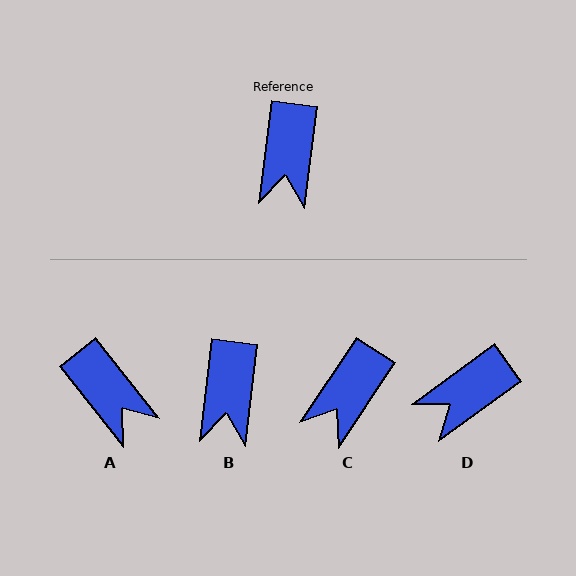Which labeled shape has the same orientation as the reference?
B.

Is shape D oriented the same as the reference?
No, it is off by about 47 degrees.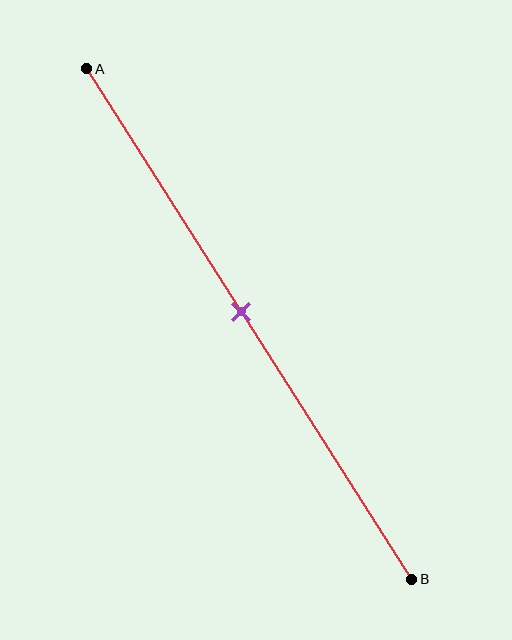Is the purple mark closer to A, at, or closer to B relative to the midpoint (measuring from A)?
The purple mark is approximately at the midpoint of segment AB.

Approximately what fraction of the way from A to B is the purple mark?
The purple mark is approximately 50% of the way from A to B.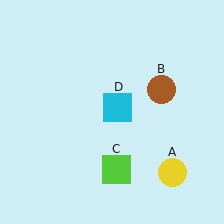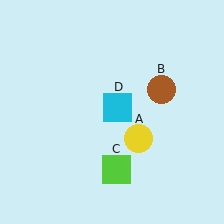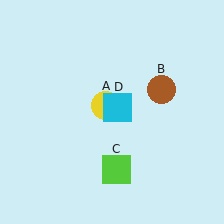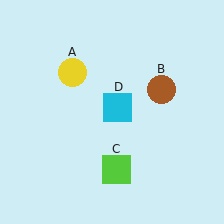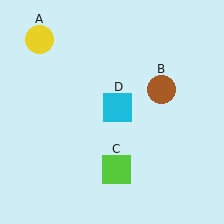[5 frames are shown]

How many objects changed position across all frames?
1 object changed position: yellow circle (object A).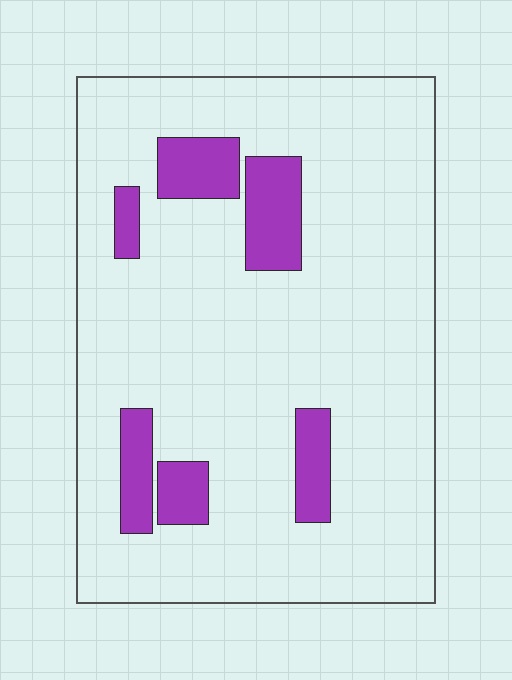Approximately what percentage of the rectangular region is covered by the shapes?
Approximately 15%.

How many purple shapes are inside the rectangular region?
6.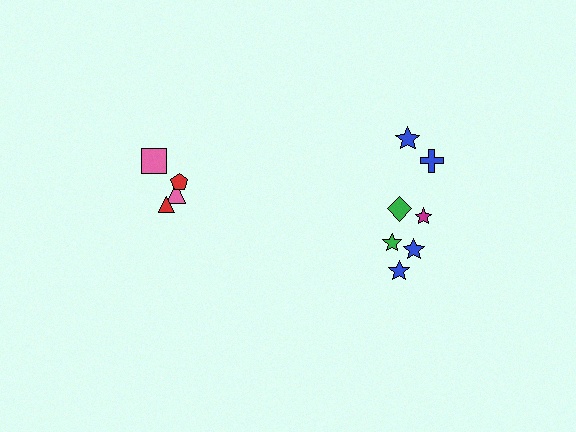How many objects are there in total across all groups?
There are 11 objects.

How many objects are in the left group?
There are 4 objects.